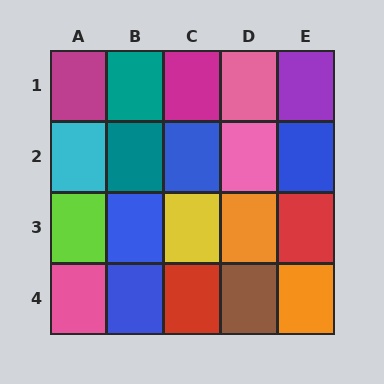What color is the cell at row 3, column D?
Orange.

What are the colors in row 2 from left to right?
Cyan, teal, blue, pink, blue.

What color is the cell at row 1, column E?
Purple.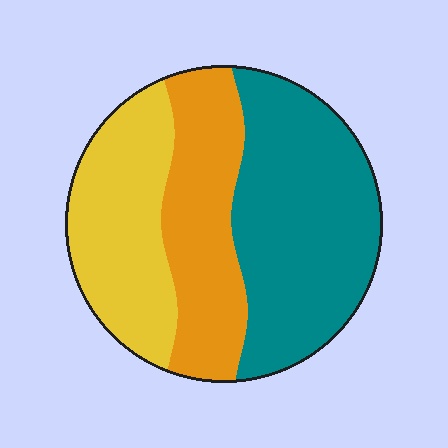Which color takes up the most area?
Teal, at roughly 45%.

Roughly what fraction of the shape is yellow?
Yellow takes up about one quarter (1/4) of the shape.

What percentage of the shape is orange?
Orange takes up about one quarter (1/4) of the shape.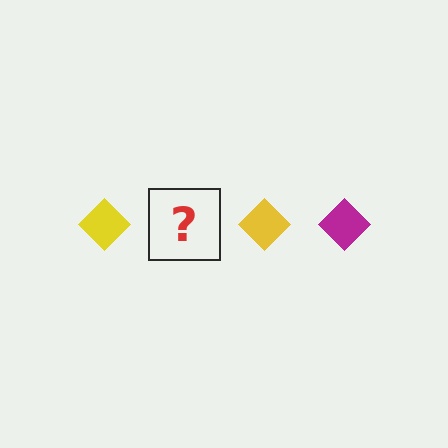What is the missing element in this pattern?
The missing element is a magenta diamond.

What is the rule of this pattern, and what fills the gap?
The rule is that the pattern cycles through yellow, magenta diamonds. The gap should be filled with a magenta diamond.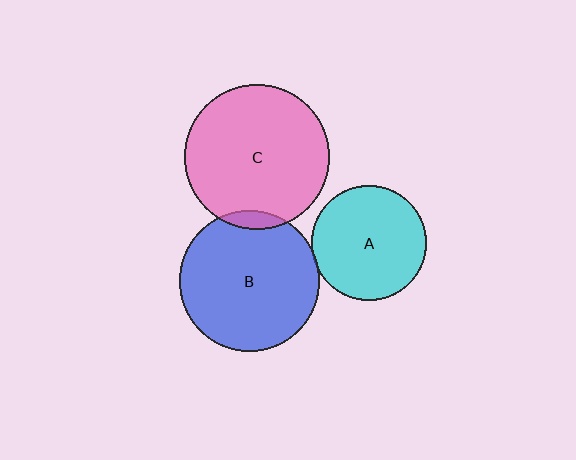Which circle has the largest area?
Circle C (pink).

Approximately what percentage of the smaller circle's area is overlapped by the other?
Approximately 5%.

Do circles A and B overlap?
Yes.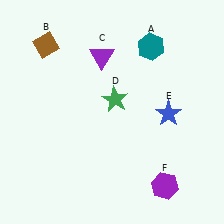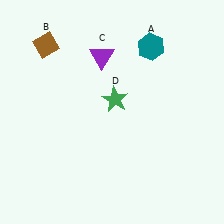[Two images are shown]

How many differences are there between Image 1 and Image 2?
There are 2 differences between the two images.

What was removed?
The purple hexagon (F), the blue star (E) were removed in Image 2.